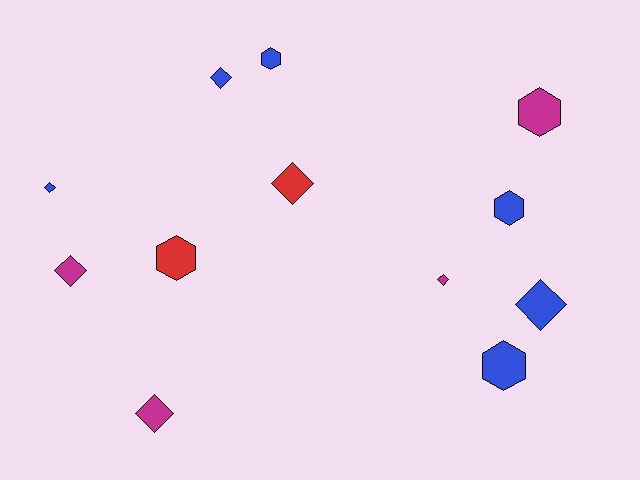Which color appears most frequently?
Blue, with 6 objects.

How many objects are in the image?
There are 12 objects.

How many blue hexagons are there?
There are 3 blue hexagons.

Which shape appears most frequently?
Diamond, with 7 objects.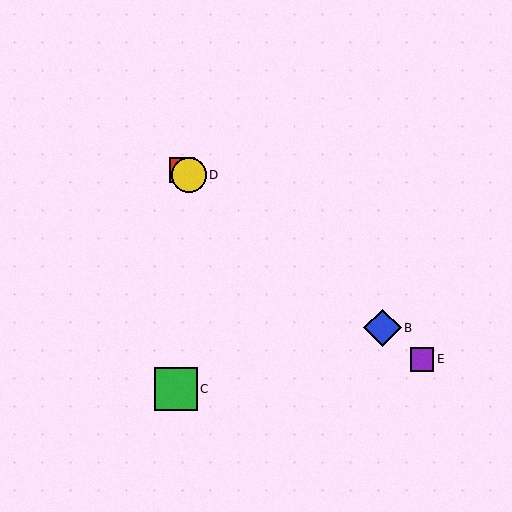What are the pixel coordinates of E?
Object E is at (422, 359).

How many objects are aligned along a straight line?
4 objects (A, B, D, E) are aligned along a straight line.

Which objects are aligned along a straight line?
Objects A, B, D, E are aligned along a straight line.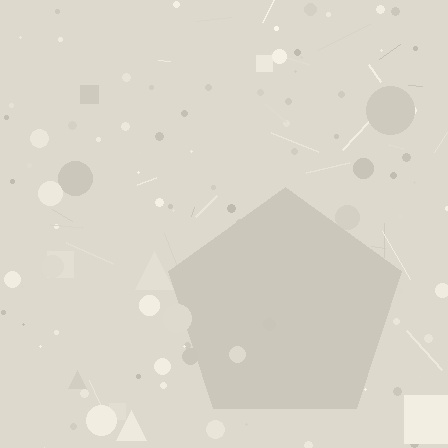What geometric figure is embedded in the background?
A pentagon is embedded in the background.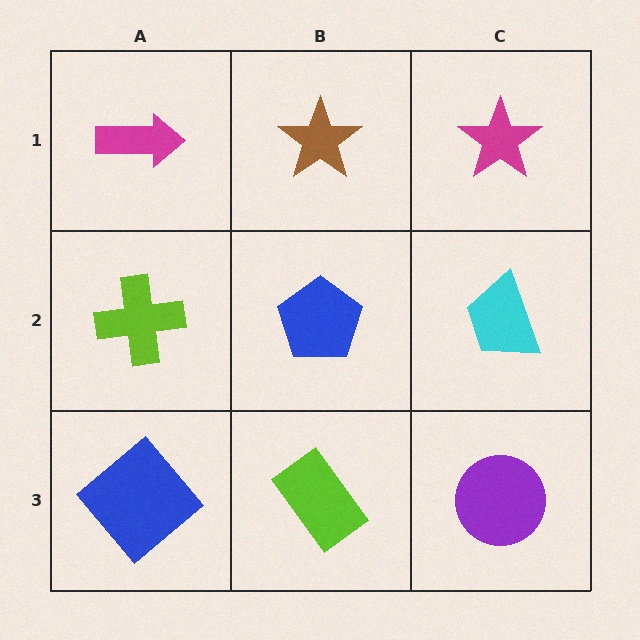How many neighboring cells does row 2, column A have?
3.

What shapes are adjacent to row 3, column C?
A cyan trapezoid (row 2, column C), a lime rectangle (row 3, column B).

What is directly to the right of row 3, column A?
A lime rectangle.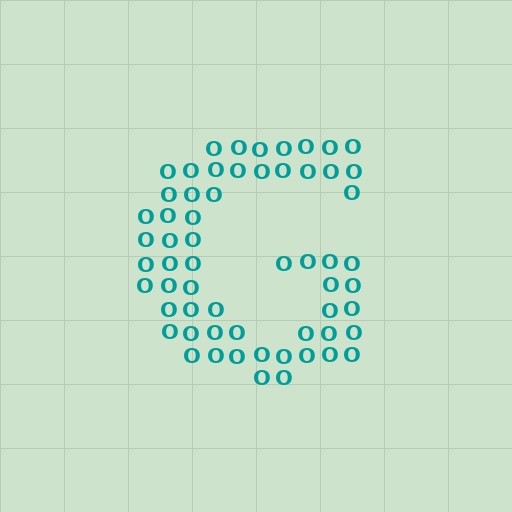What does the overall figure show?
The overall figure shows the letter G.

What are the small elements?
The small elements are letter O's.